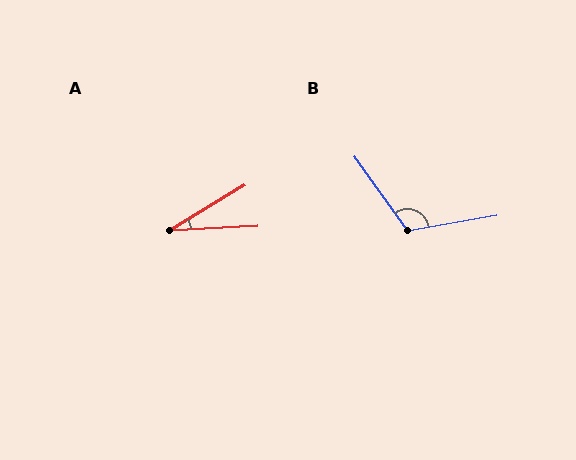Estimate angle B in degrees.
Approximately 115 degrees.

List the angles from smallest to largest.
A (28°), B (115°).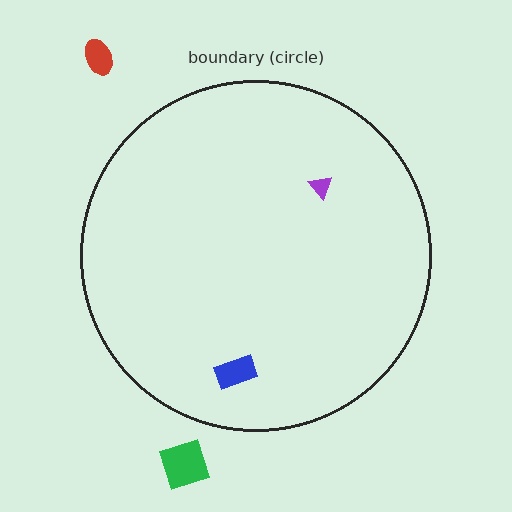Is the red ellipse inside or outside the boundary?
Outside.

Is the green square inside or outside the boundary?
Outside.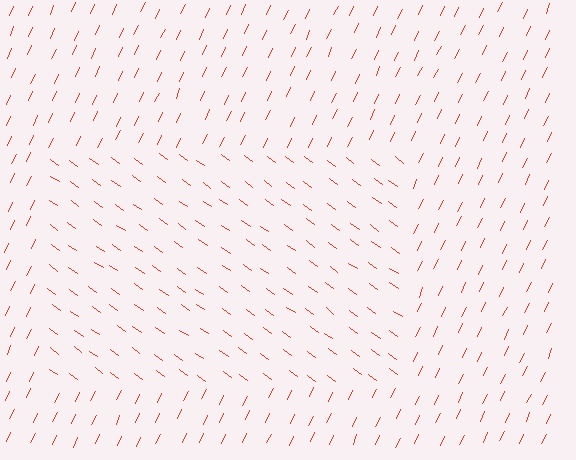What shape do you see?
I see a rectangle.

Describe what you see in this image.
The image is filled with small red line segments. A rectangle region in the image has lines oriented differently from the surrounding lines, creating a visible texture boundary.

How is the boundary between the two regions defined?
The boundary is defined purely by a change in line orientation (approximately 79 degrees difference). All lines are the same color and thickness.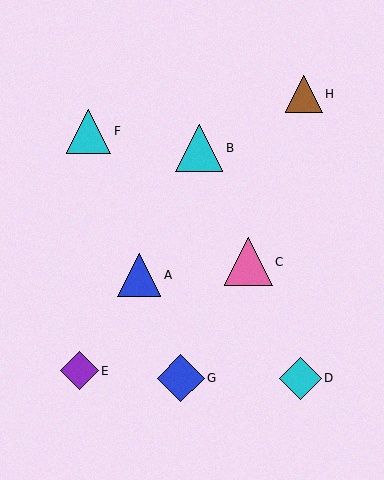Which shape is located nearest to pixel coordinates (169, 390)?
The blue diamond (labeled G) at (181, 378) is nearest to that location.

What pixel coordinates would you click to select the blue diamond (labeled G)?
Click at (181, 378) to select the blue diamond G.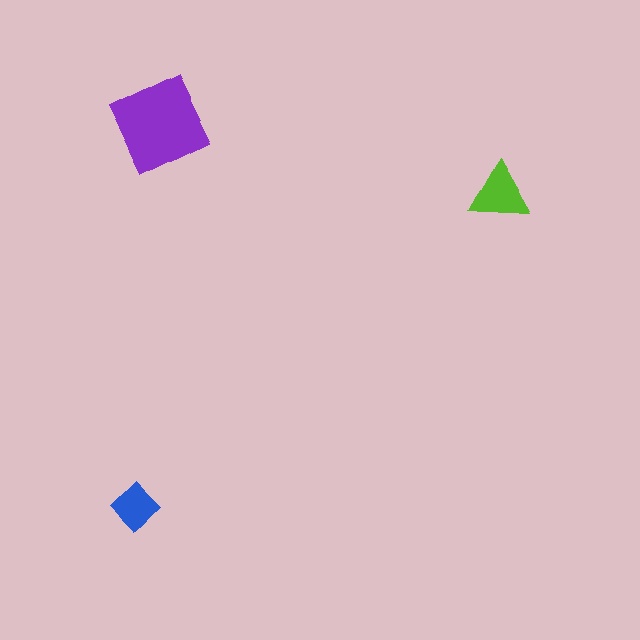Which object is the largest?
The purple square.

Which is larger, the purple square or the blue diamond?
The purple square.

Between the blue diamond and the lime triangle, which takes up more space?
The lime triangle.